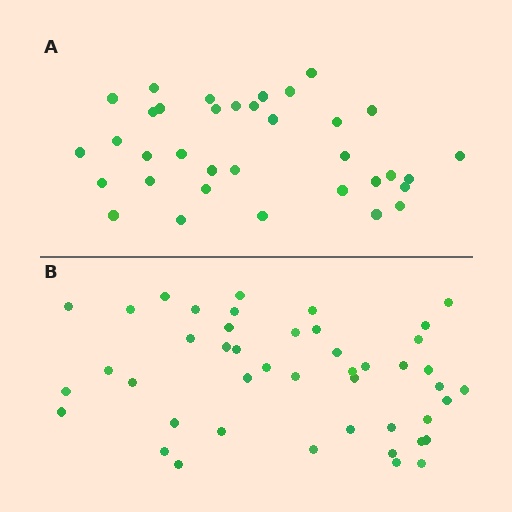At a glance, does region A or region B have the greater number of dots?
Region B (the bottom region) has more dots.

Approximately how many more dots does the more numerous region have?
Region B has roughly 10 or so more dots than region A.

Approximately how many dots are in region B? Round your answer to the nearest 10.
About 40 dots. (The exact count is 45, which rounds to 40.)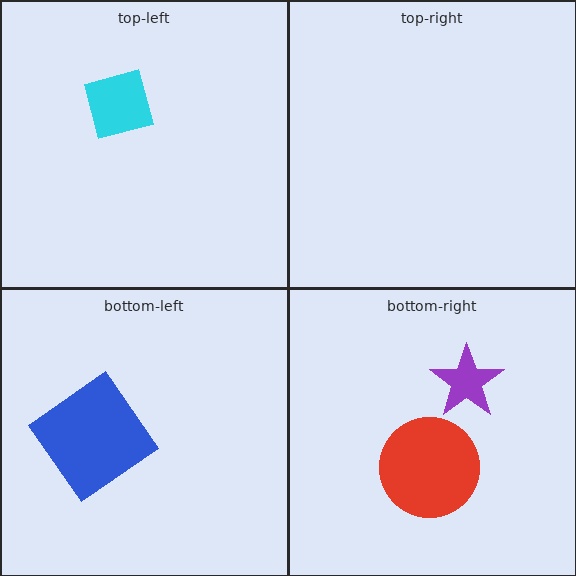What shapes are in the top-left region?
The cyan square.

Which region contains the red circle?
The bottom-right region.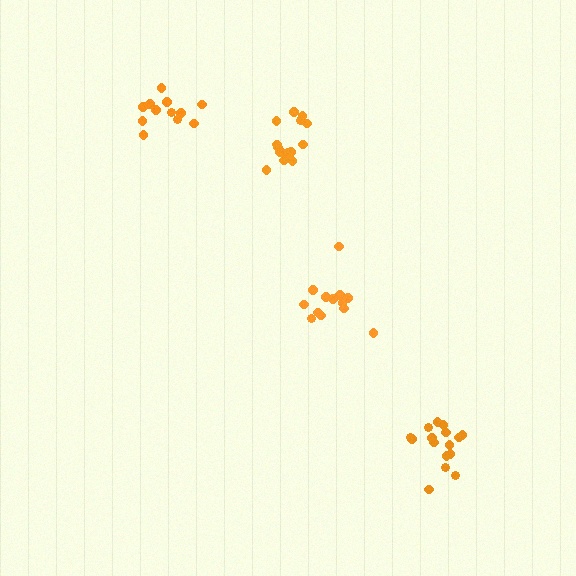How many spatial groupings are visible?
There are 4 spatial groupings.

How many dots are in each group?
Group 1: 13 dots, Group 2: 12 dots, Group 3: 16 dots, Group 4: 16 dots (57 total).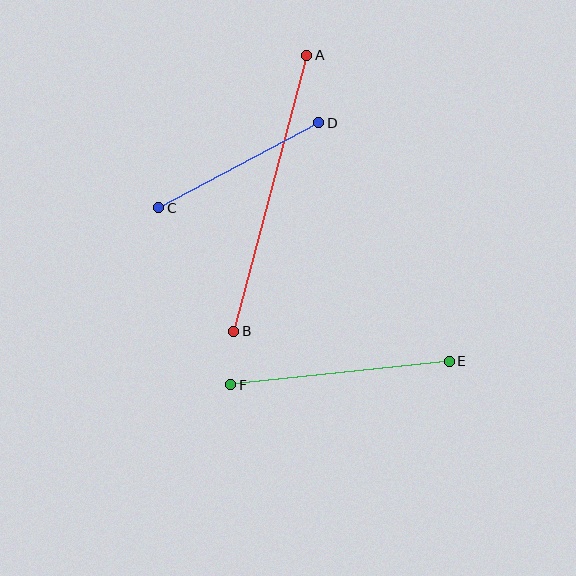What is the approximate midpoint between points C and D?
The midpoint is at approximately (239, 165) pixels.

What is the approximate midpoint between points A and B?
The midpoint is at approximately (270, 193) pixels.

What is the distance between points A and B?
The distance is approximately 286 pixels.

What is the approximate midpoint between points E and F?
The midpoint is at approximately (340, 373) pixels.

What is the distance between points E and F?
The distance is approximately 220 pixels.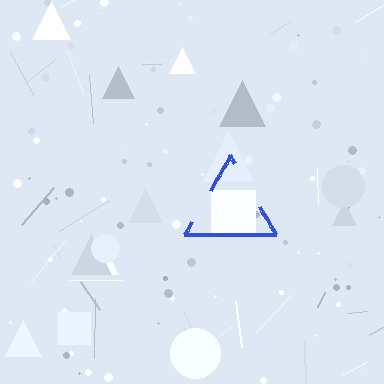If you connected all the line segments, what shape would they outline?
They would outline a triangle.